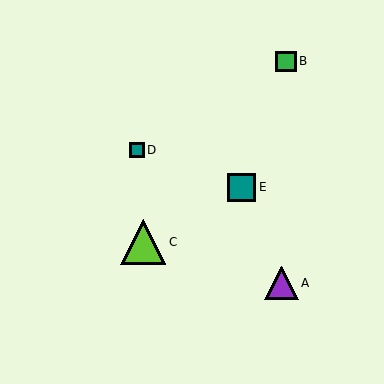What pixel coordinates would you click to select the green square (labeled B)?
Click at (286, 61) to select the green square B.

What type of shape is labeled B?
Shape B is a green square.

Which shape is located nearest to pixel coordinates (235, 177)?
The teal square (labeled E) at (242, 187) is nearest to that location.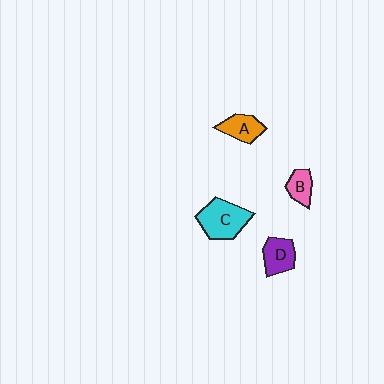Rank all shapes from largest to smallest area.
From largest to smallest: C (cyan), D (purple), A (orange), B (pink).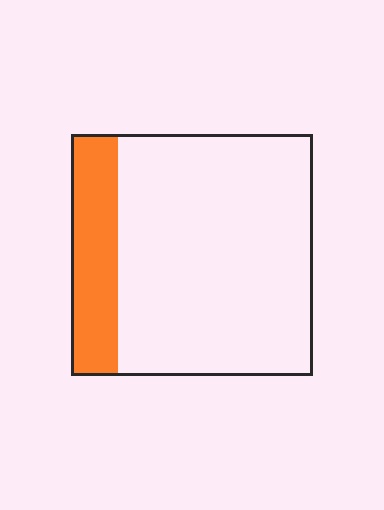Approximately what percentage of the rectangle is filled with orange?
Approximately 20%.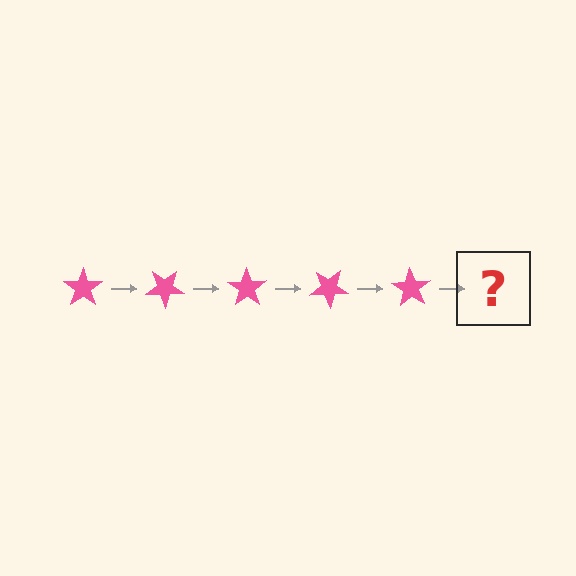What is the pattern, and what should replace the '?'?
The pattern is that the star rotates 35 degrees each step. The '?' should be a pink star rotated 175 degrees.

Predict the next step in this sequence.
The next step is a pink star rotated 175 degrees.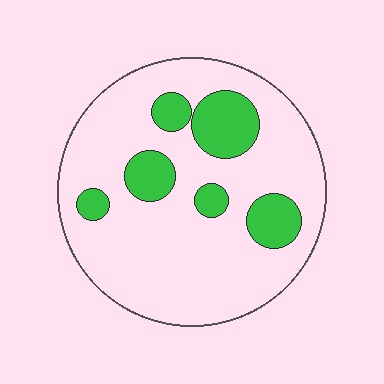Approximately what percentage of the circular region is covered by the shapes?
Approximately 20%.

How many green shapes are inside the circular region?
6.